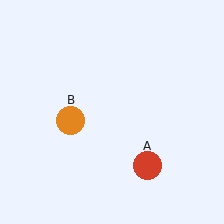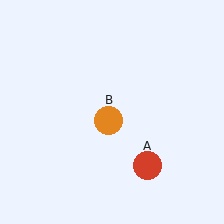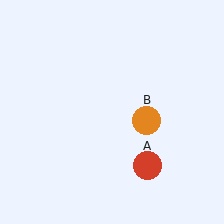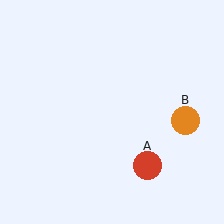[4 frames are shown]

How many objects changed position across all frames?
1 object changed position: orange circle (object B).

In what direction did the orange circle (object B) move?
The orange circle (object B) moved right.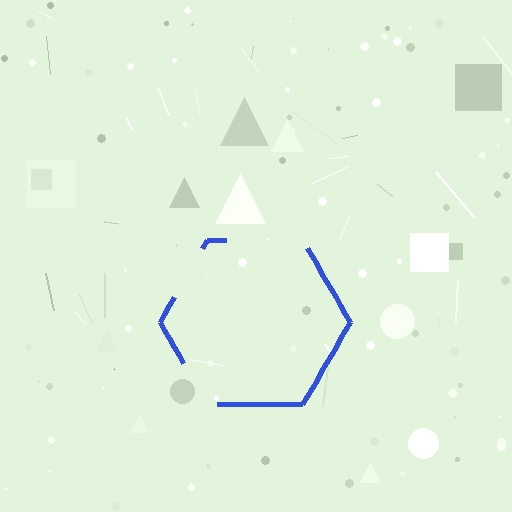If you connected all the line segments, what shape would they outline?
They would outline a hexagon.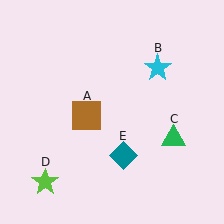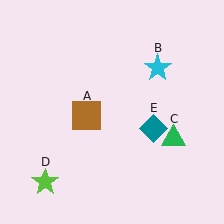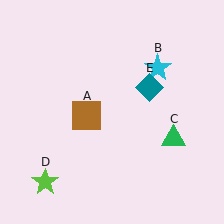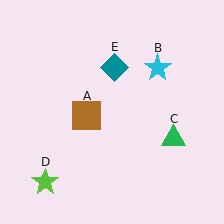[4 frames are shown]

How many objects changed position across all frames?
1 object changed position: teal diamond (object E).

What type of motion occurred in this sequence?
The teal diamond (object E) rotated counterclockwise around the center of the scene.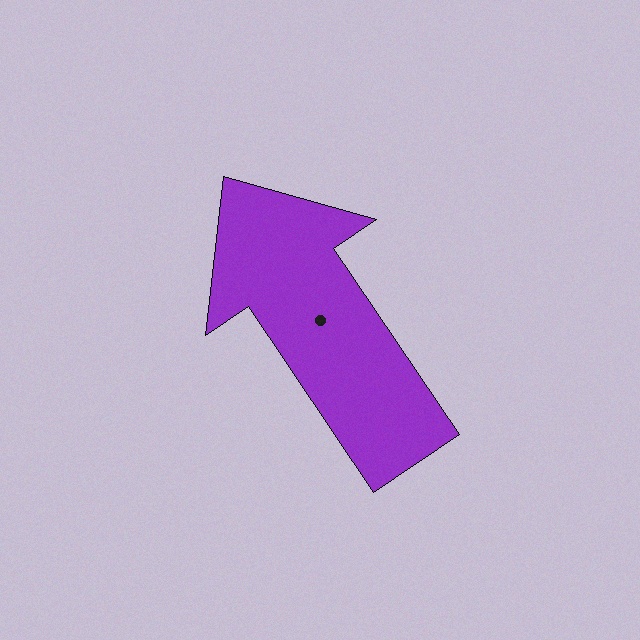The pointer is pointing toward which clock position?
Roughly 11 o'clock.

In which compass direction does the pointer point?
Northwest.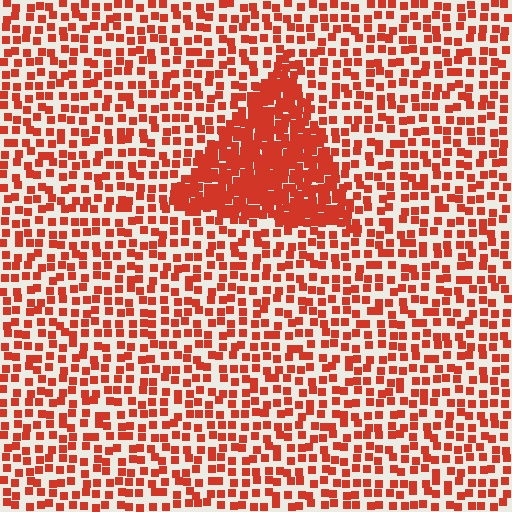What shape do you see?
I see a triangle.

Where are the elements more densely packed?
The elements are more densely packed inside the triangle boundary.